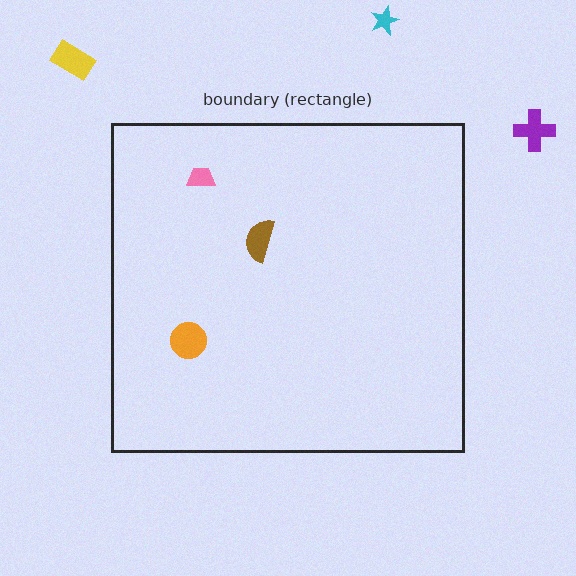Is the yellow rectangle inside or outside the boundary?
Outside.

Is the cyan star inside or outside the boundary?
Outside.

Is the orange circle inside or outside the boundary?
Inside.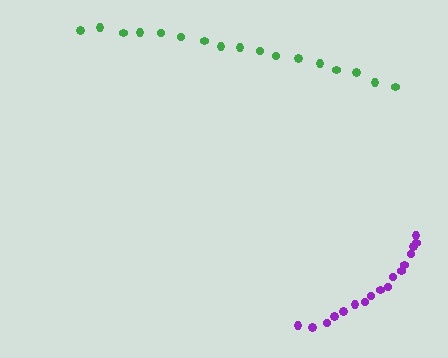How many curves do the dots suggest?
There are 2 distinct paths.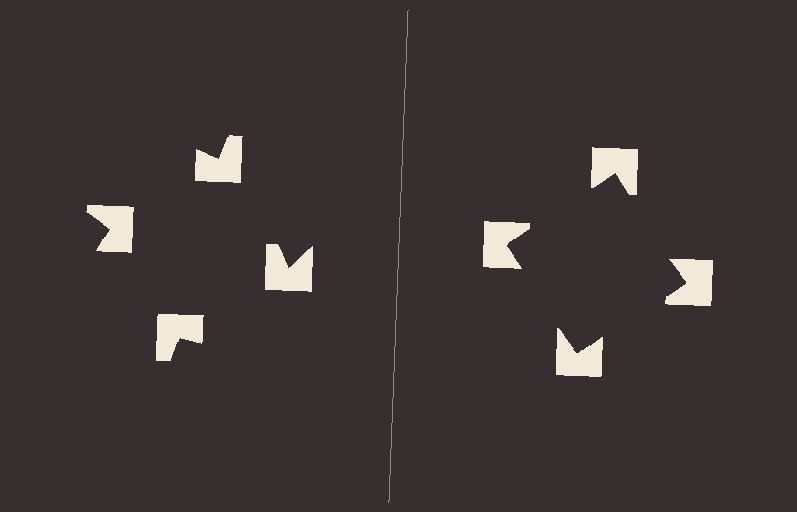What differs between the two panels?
The notched squares are positioned identically on both sides; only the wedge orientations differ. On the right they align to a square; on the left they are misaligned.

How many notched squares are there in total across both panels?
8 — 4 on each side.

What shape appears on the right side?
An illusory square.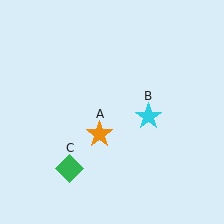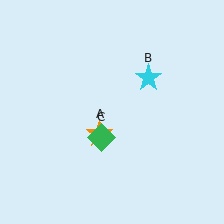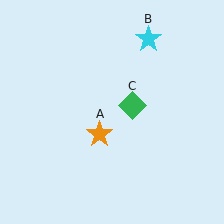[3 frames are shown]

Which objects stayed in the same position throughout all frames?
Orange star (object A) remained stationary.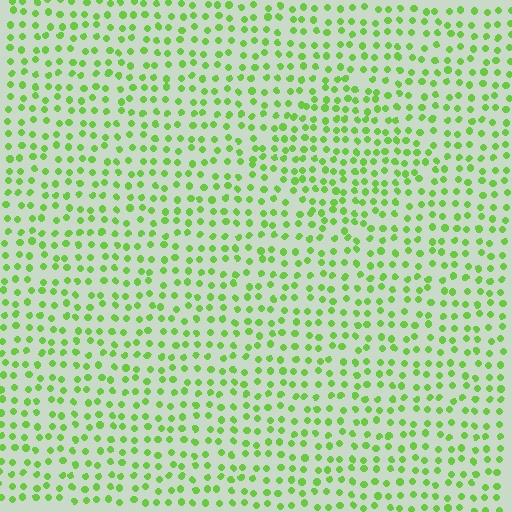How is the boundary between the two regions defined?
The boundary is defined by a change in element density (approximately 1.4x ratio). All elements are the same color, size, and shape.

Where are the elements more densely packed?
The elements are more densely packed inside the diamond boundary.